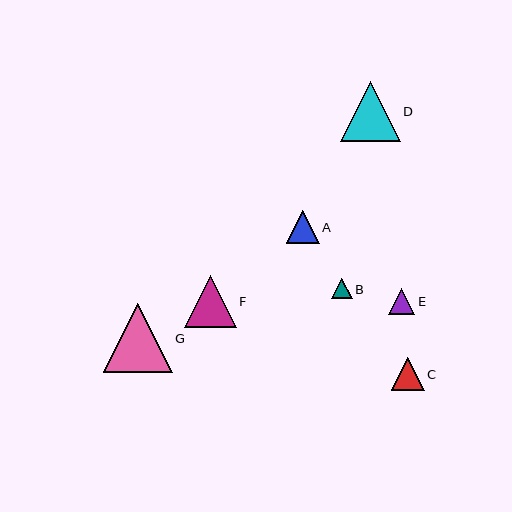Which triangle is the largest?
Triangle G is the largest with a size of approximately 69 pixels.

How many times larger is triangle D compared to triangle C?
Triangle D is approximately 1.8 times the size of triangle C.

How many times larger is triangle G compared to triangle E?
Triangle G is approximately 2.6 times the size of triangle E.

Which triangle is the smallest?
Triangle B is the smallest with a size of approximately 21 pixels.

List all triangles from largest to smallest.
From largest to smallest: G, D, F, A, C, E, B.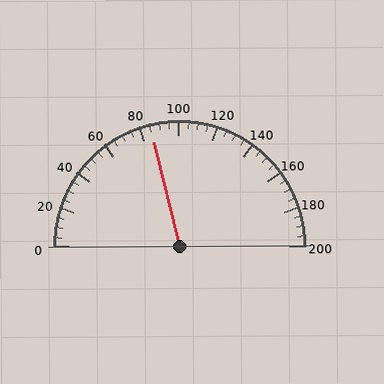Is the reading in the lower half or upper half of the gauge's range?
The reading is in the lower half of the range (0 to 200).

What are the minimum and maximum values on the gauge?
The gauge ranges from 0 to 200.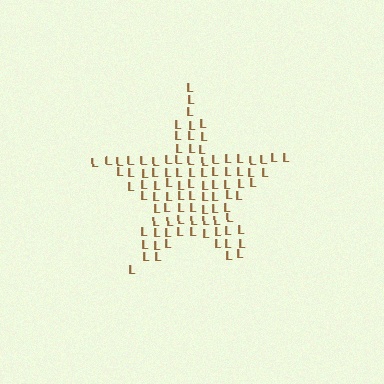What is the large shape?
The large shape is a star.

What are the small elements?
The small elements are letter L's.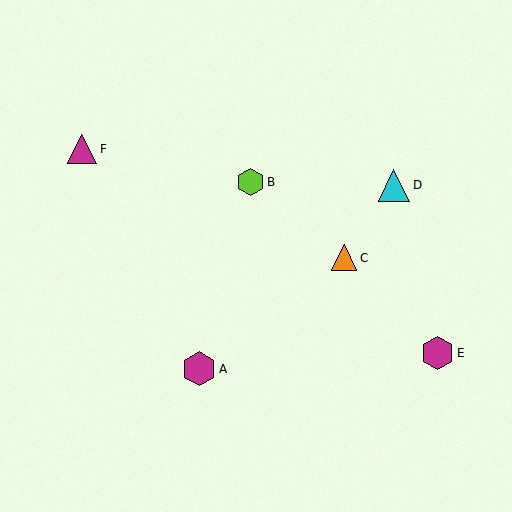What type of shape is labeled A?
Shape A is a magenta hexagon.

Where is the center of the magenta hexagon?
The center of the magenta hexagon is at (199, 369).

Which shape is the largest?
The magenta hexagon (labeled A) is the largest.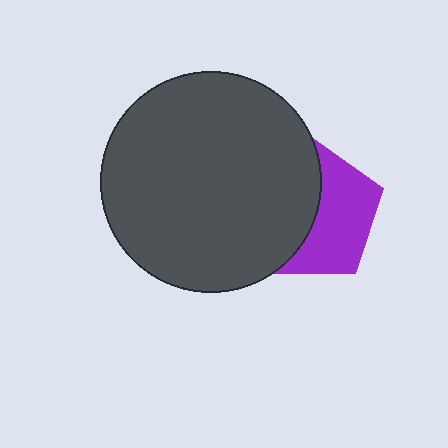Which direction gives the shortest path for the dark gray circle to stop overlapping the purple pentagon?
Moving left gives the shortest separation.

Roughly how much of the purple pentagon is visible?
About half of it is visible (roughly 50%).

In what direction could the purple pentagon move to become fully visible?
The purple pentagon could move right. That would shift it out from behind the dark gray circle entirely.